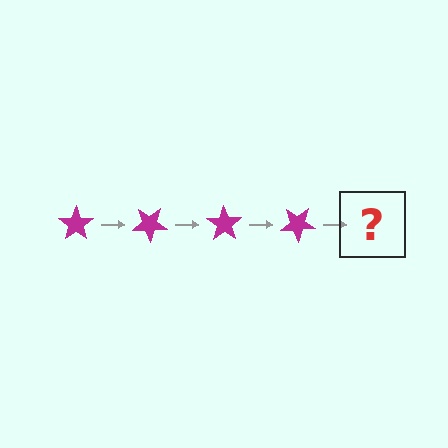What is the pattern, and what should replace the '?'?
The pattern is that the star rotates 35 degrees each step. The '?' should be a magenta star rotated 140 degrees.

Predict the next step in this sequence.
The next step is a magenta star rotated 140 degrees.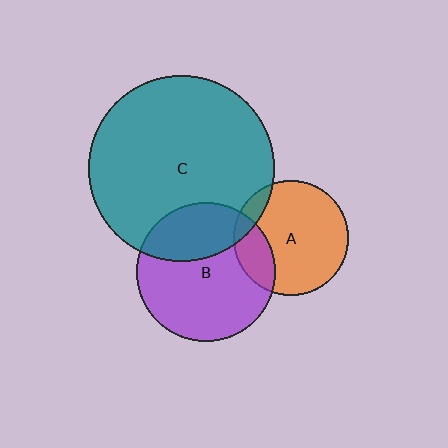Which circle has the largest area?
Circle C (teal).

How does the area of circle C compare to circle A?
Approximately 2.6 times.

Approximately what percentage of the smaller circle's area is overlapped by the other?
Approximately 30%.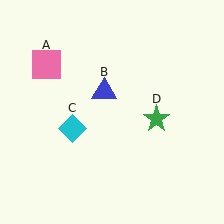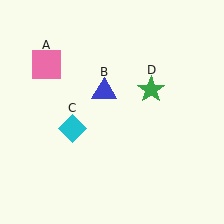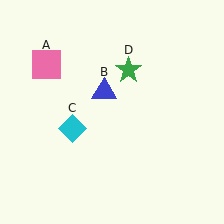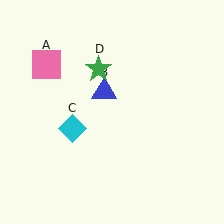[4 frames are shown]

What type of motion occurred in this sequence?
The green star (object D) rotated counterclockwise around the center of the scene.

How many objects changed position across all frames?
1 object changed position: green star (object D).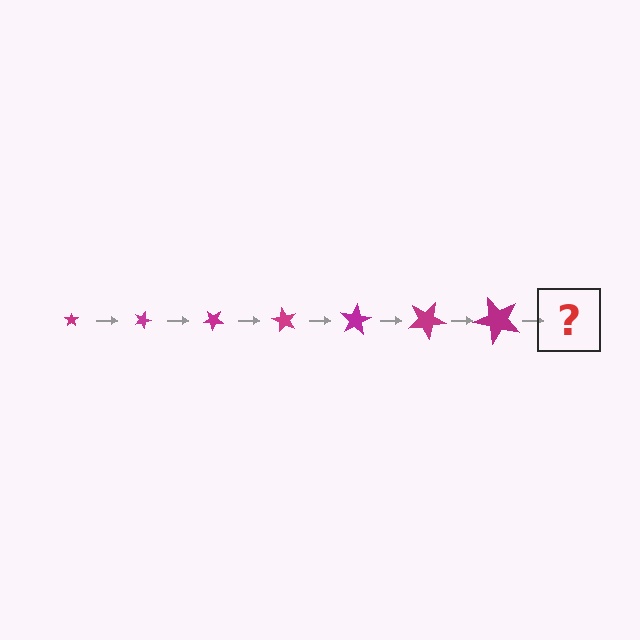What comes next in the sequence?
The next element should be a star, larger than the previous one and rotated 140 degrees from the start.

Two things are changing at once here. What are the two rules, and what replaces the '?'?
The two rules are that the star grows larger each step and it rotates 20 degrees each step. The '?' should be a star, larger than the previous one and rotated 140 degrees from the start.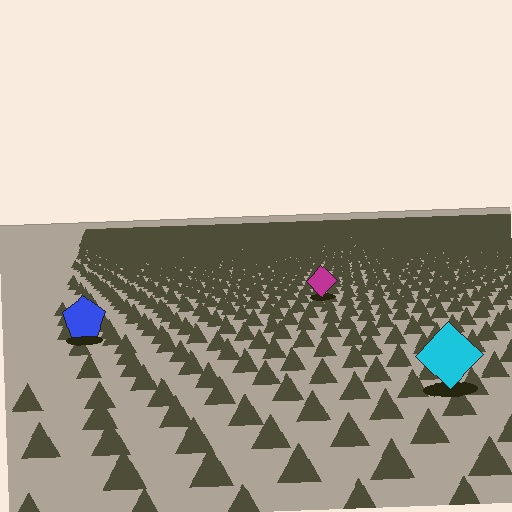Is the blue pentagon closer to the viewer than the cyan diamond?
No. The cyan diamond is closer — you can tell from the texture gradient: the ground texture is coarser near it.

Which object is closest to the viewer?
The cyan diamond is closest. The texture marks near it are larger and more spread out.